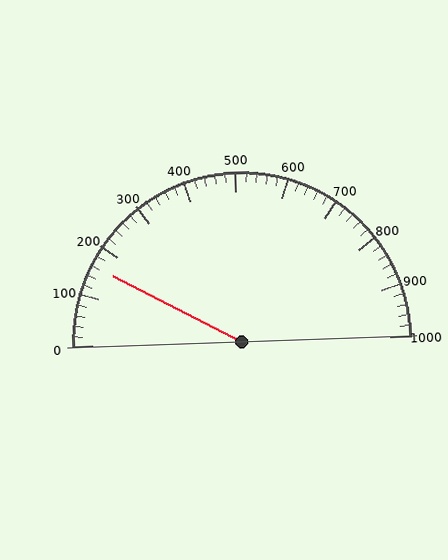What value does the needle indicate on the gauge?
The needle indicates approximately 160.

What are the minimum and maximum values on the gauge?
The gauge ranges from 0 to 1000.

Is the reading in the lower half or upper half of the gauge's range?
The reading is in the lower half of the range (0 to 1000).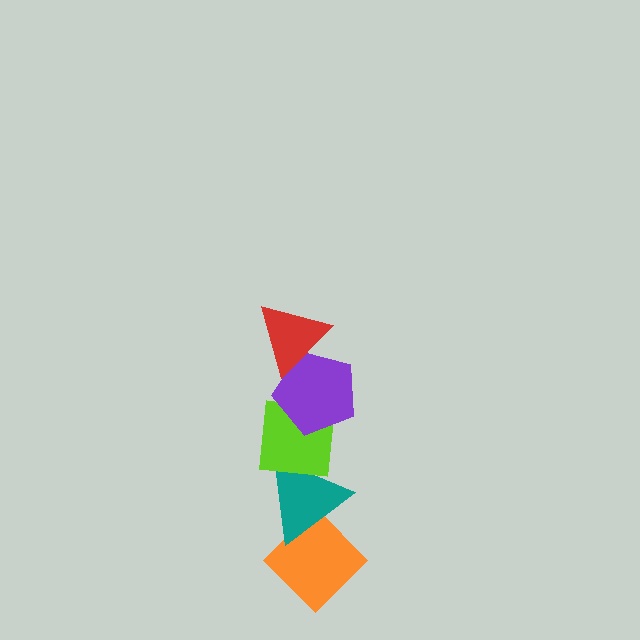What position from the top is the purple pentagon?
The purple pentagon is 2nd from the top.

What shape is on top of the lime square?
The purple pentagon is on top of the lime square.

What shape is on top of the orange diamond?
The teal triangle is on top of the orange diamond.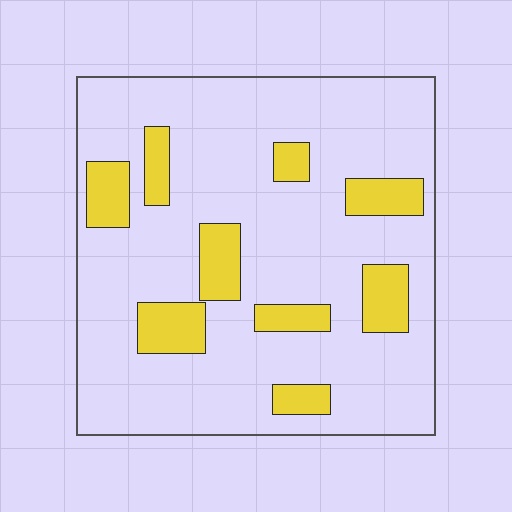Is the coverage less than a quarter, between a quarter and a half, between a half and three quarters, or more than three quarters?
Less than a quarter.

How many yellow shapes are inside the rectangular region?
9.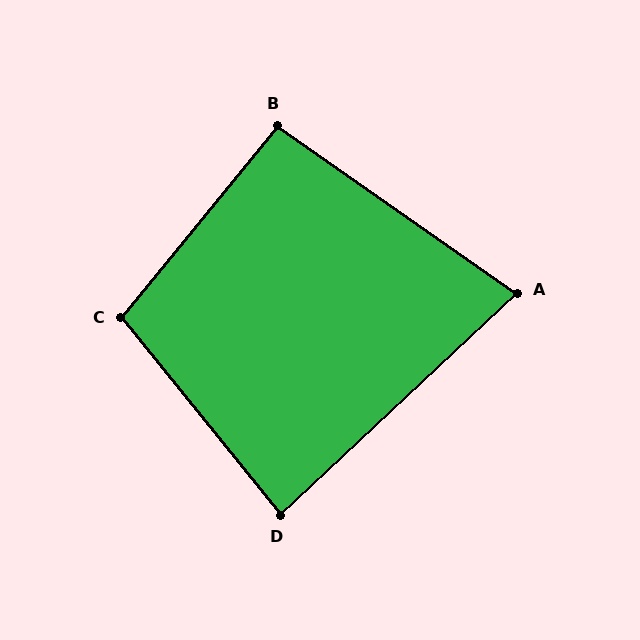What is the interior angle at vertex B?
Approximately 94 degrees (approximately right).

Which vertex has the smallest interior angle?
A, at approximately 78 degrees.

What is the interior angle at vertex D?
Approximately 86 degrees (approximately right).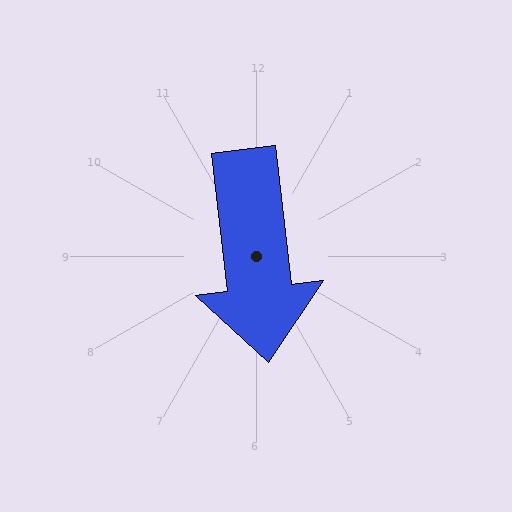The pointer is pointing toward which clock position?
Roughly 6 o'clock.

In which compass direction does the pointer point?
South.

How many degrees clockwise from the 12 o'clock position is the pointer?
Approximately 173 degrees.